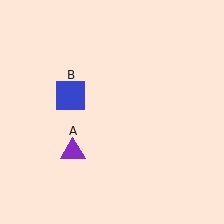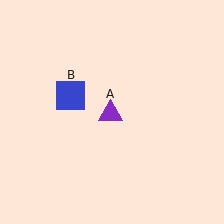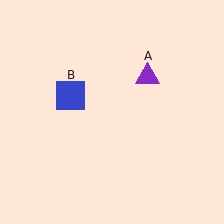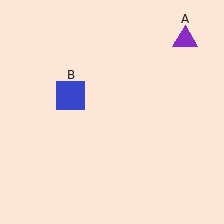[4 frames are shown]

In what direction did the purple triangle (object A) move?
The purple triangle (object A) moved up and to the right.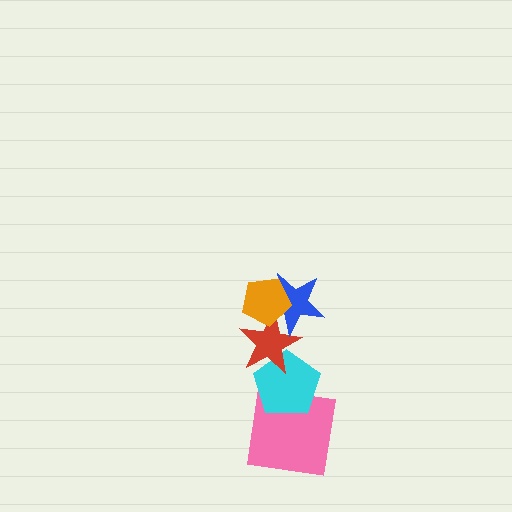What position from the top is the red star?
The red star is 3rd from the top.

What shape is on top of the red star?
The blue star is on top of the red star.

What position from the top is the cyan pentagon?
The cyan pentagon is 4th from the top.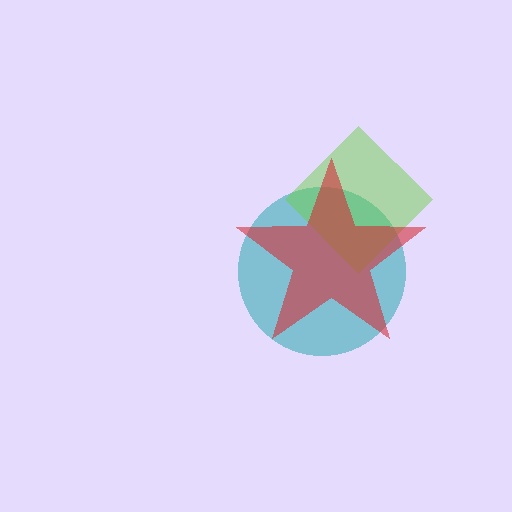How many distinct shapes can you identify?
There are 3 distinct shapes: a teal circle, a lime diamond, a red star.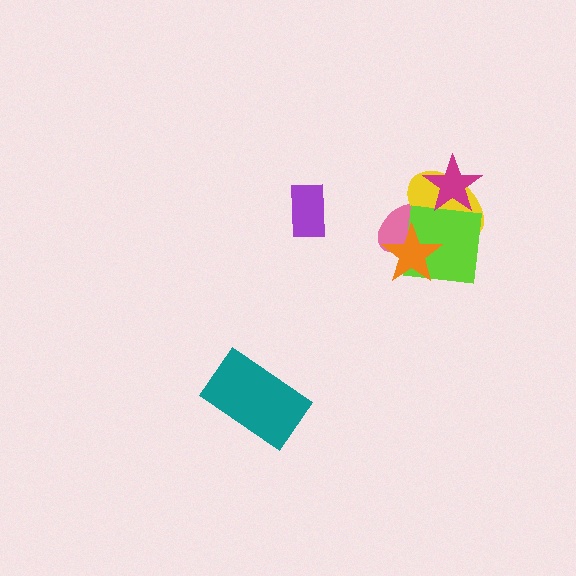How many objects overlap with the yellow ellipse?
4 objects overlap with the yellow ellipse.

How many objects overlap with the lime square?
3 objects overlap with the lime square.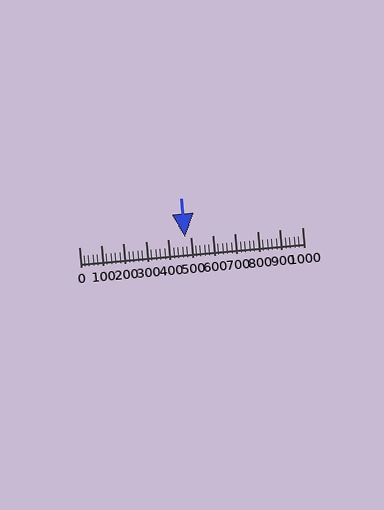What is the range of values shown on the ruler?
The ruler shows values from 0 to 1000.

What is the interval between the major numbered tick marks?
The major tick marks are spaced 100 units apart.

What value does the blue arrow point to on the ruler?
The blue arrow points to approximately 475.